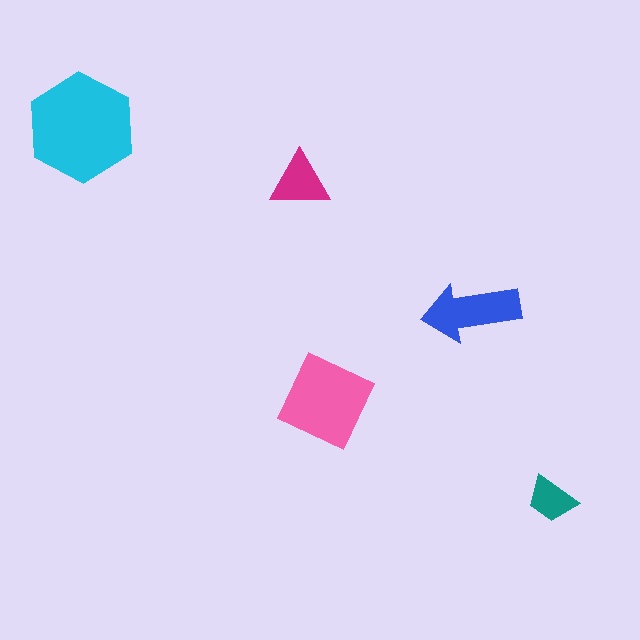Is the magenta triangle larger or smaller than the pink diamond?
Smaller.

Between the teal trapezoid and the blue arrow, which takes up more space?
The blue arrow.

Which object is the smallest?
The teal trapezoid.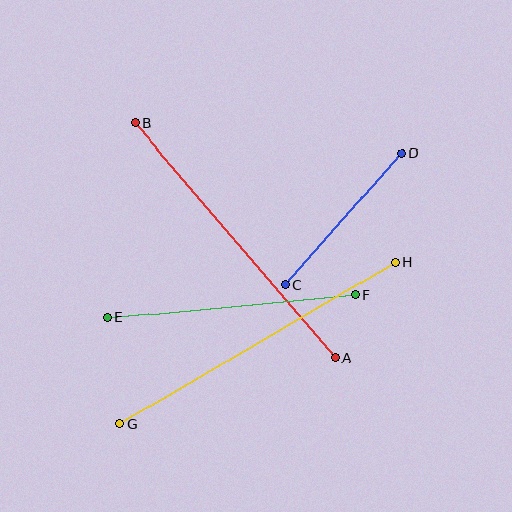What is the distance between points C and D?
The distance is approximately 176 pixels.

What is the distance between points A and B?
The distance is approximately 308 pixels.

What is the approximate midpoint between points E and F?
The midpoint is at approximately (231, 306) pixels.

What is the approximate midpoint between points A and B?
The midpoint is at approximately (235, 241) pixels.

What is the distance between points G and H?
The distance is approximately 319 pixels.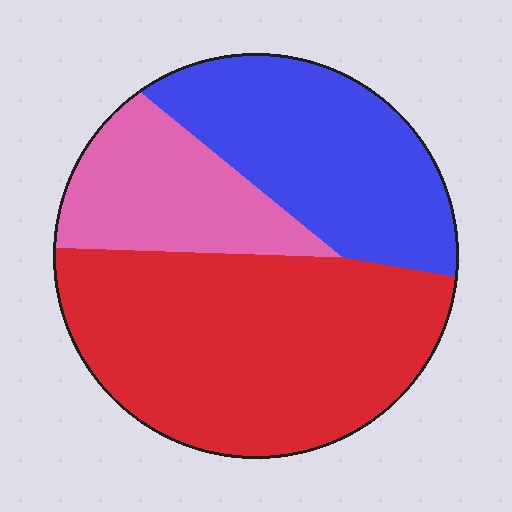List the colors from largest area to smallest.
From largest to smallest: red, blue, pink.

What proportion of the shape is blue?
Blue covers around 30% of the shape.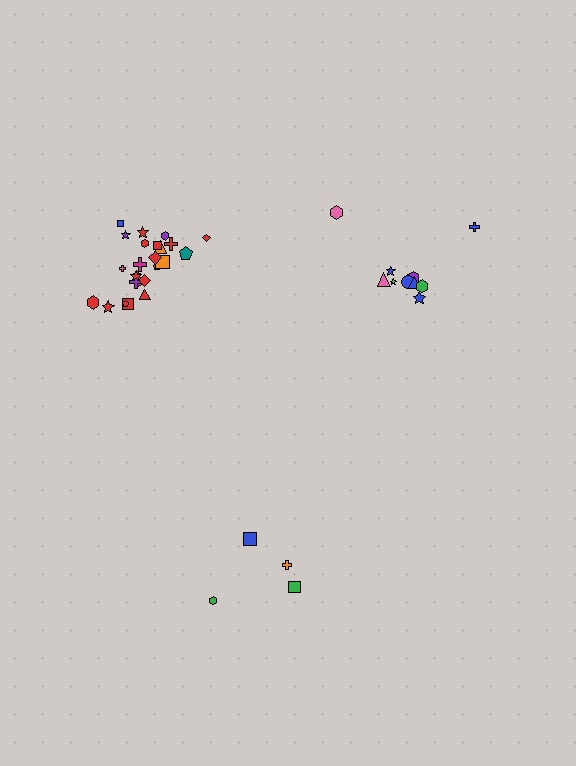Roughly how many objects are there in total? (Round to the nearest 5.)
Roughly 40 objects in total.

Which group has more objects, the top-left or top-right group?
The top-left group.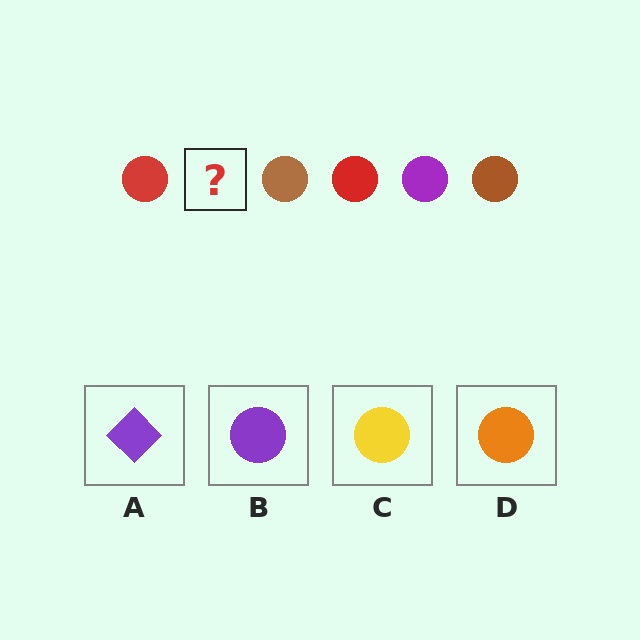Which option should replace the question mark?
Option B.